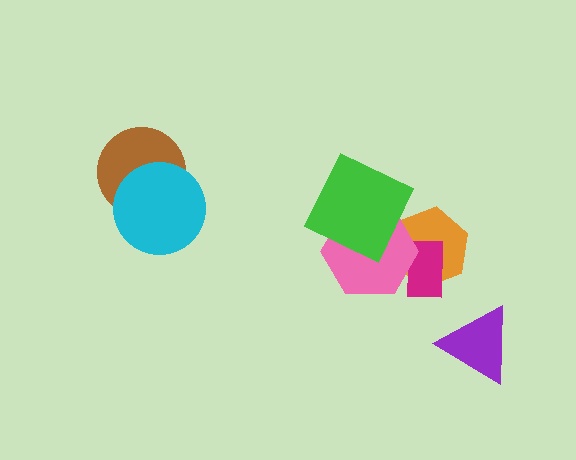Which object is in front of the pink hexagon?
The green square is in front of the pink hexagon.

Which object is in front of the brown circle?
The cyan circle is in front of the brown circle.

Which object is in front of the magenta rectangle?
The pink hexagon is in front of the magenta rectangle.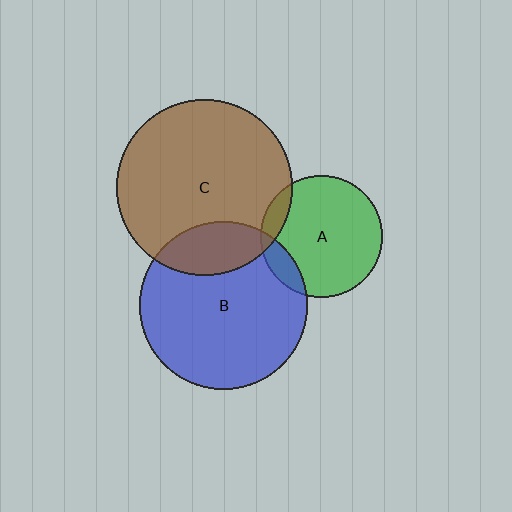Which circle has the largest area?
Circle C (brown).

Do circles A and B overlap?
Yes.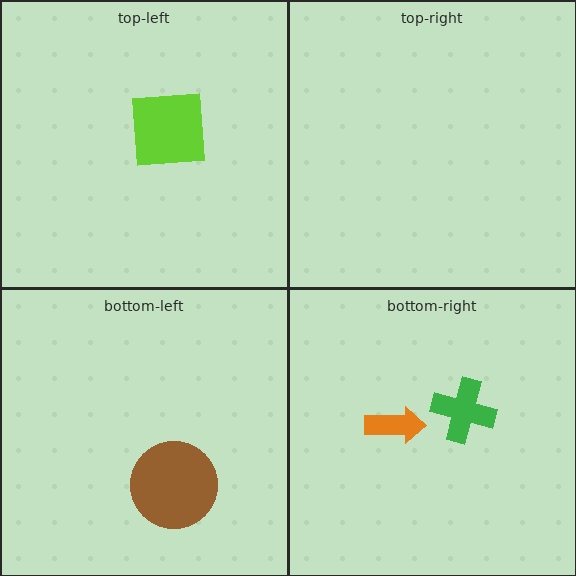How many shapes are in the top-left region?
1.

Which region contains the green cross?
The bottom-right region.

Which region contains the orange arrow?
The bottom-right region.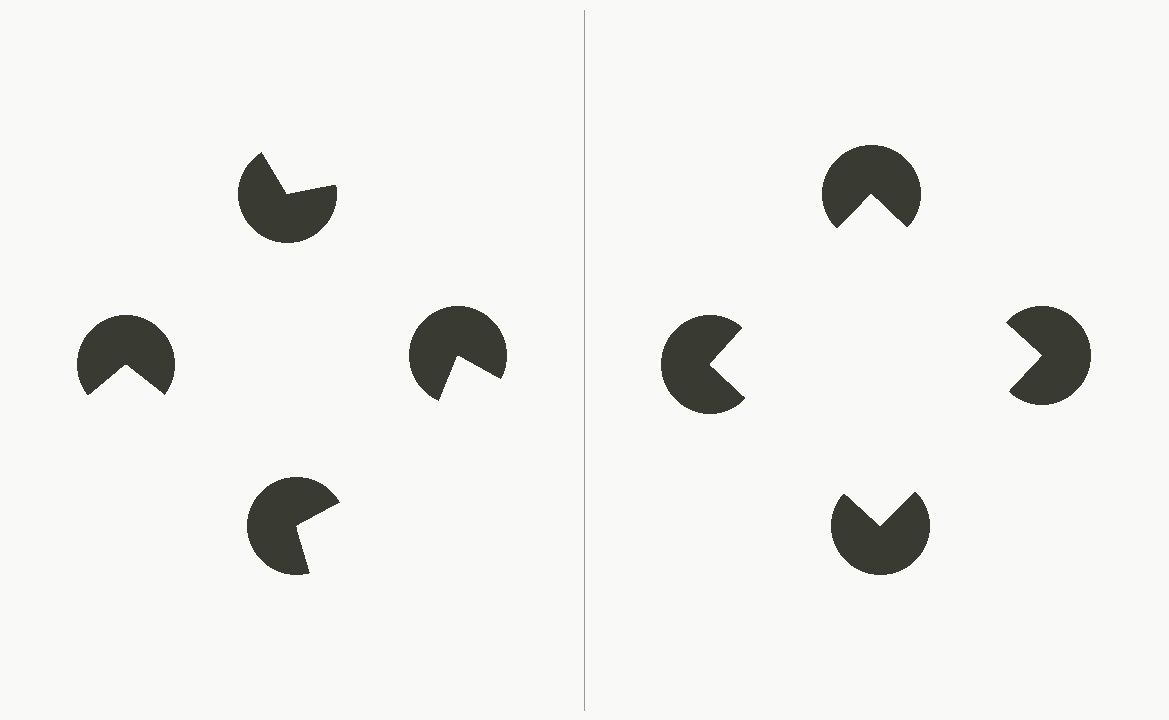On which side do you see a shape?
An illusory square appears on the right side. On the left side the wedge cuts are rotated, so no coherent shape forms.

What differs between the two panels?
The pac-man discs are positioned identically on both sides; only the wedge orientations differ. On the right they align to a square; on the left they are misaligned.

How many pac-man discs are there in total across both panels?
8 — 4 on each side.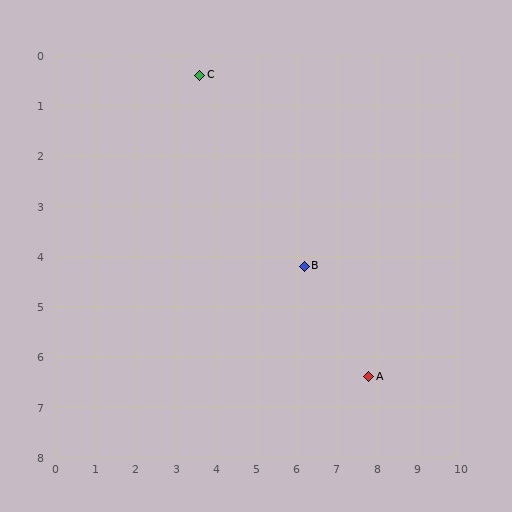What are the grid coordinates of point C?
Point C is at approximately (3.6, 0.4).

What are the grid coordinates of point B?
Point B is at approximately (6.2, 4.2).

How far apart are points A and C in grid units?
Points A and C are about 7.3 grid units apart.